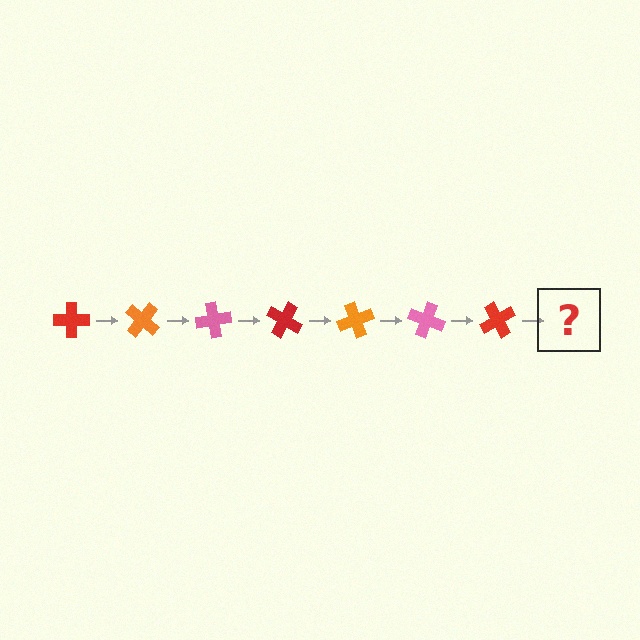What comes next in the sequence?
The next element should be an orange cross, rotated 280 degrees from the start.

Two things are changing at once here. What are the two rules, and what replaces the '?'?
The two rules are that it rotates 40 degrees each step and the color cycles through red, orange, and pink. The '?' should be an orange cross, rotated 280 degrees from the start.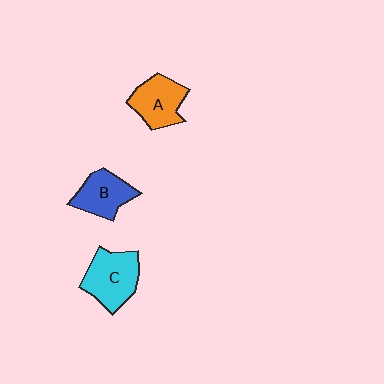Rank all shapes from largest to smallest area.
From largest to smallest: C (cyan), A (orange), B (blue).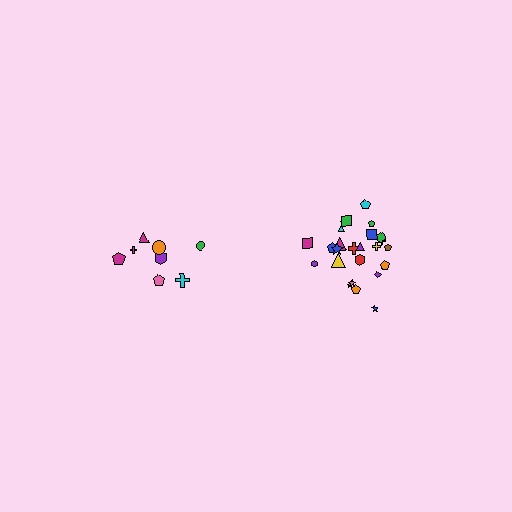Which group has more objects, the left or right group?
The right group.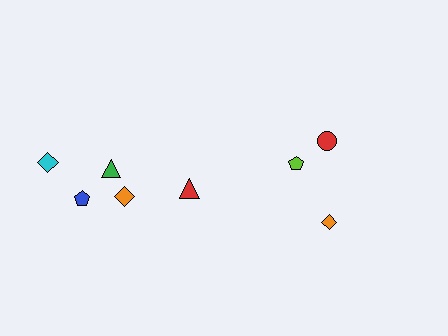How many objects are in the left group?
There are 5 objects.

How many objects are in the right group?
There are 3 objects.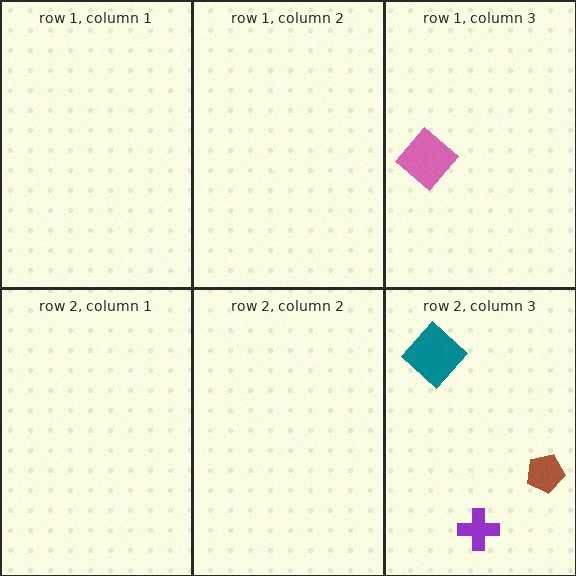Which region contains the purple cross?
The row 2, column 3 region.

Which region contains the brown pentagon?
The row 2, column 3 region.